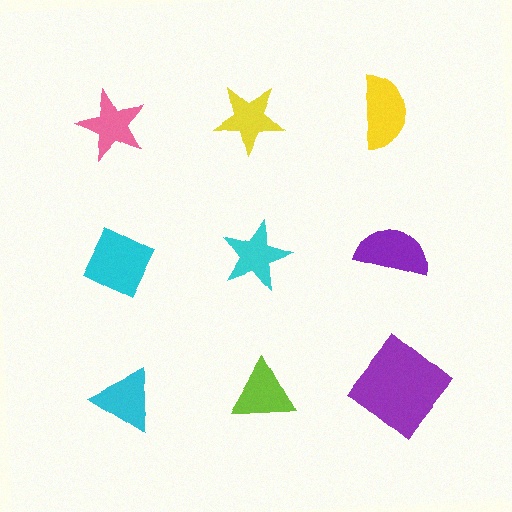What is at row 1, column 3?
A yellow semicircle.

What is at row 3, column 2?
A lime triangle.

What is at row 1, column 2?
A yellow star.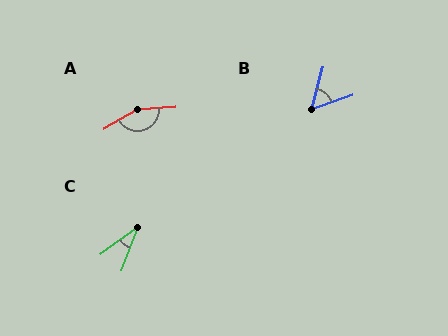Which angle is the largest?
A, at approximately 154 degrees.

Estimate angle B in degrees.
Approximately 56 degrees.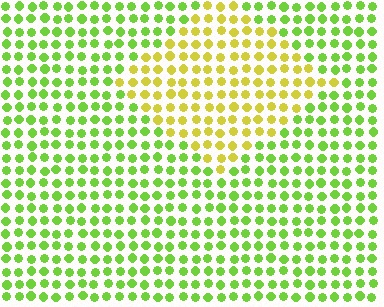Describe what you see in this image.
The image is filled with small lime elements in a uniform arrangement. A diamond-shaped region is visible where the elements are tinted to a slightly different hue, forming a subtle color boundary.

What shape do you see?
I see a diamond.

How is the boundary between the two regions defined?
The boundary is defined purely by a slight shift in hue (about 41 degrees). Spacing, size, and orientation are identical on both sides.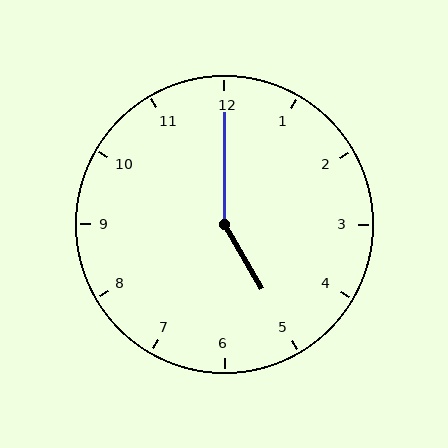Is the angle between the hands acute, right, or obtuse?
It is obtuse.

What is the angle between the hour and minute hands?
Approximately 150 degrees.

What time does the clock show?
5:00.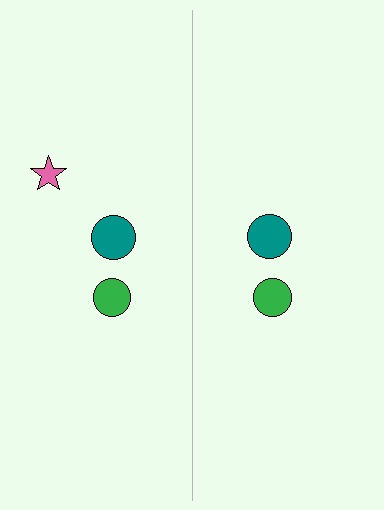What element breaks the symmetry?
A pink star is missing from the right side.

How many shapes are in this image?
There are 5 shapes in this image.